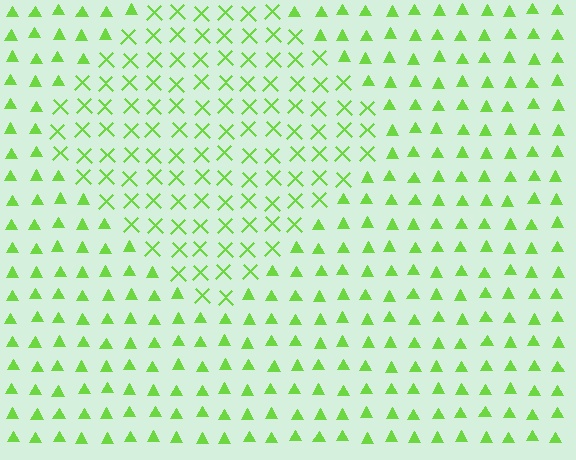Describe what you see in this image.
The image is filled with small lime elements arranged in a uniform grid. A diamond-shaped region contains X marks, while the surrounding area contains triangles. The boundary is defined purely by the change in element shape.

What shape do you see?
I see a diamond.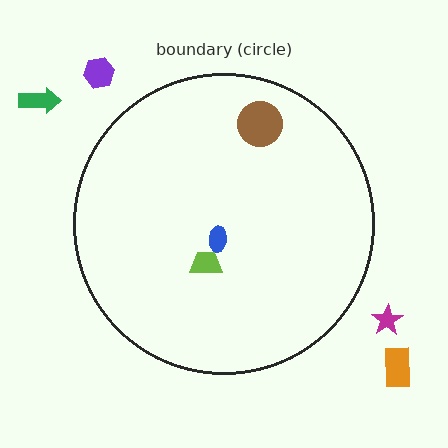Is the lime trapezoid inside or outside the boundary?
Inside.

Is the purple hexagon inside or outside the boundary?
Outside.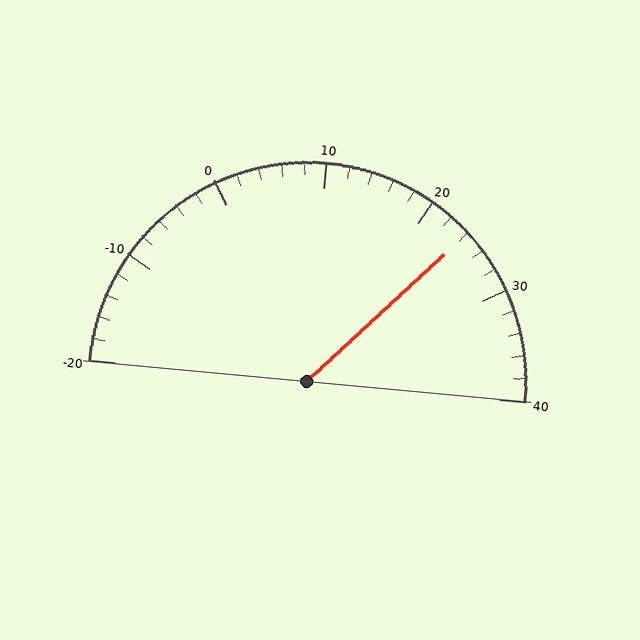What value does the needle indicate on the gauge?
The needle indicates approximately 24.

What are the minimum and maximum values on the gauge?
The gauge ranges from -20 to 40.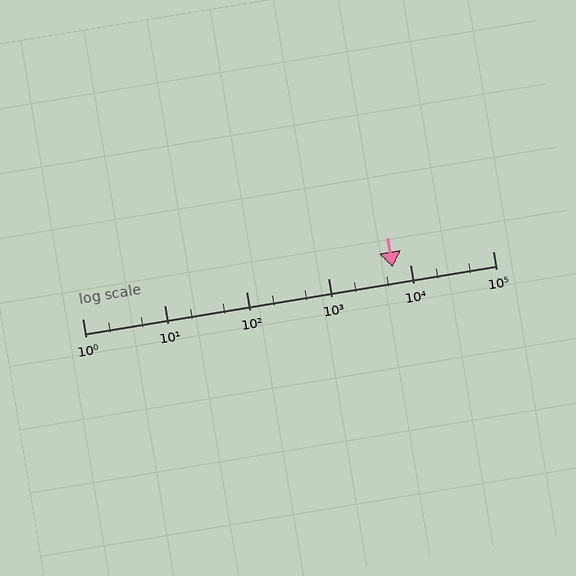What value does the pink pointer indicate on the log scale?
The pointer indicates approximately 6000.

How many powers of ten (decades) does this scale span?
The scale spans 5 decades, from 1 to 100000.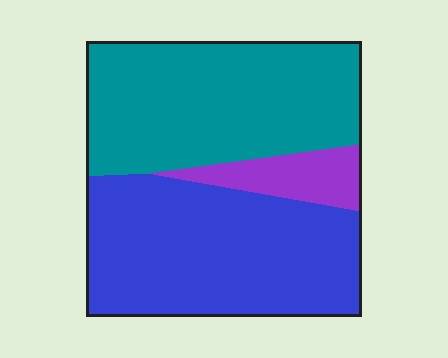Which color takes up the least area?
Purple, at roughly 10%.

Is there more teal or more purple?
Teal.